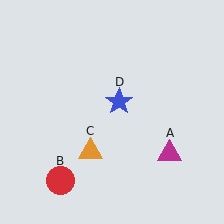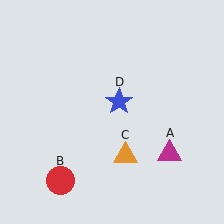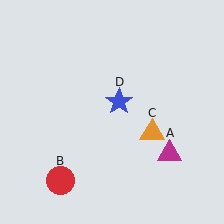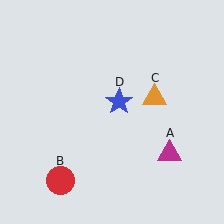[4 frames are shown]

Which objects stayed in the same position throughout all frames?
Magenta triangle (object A) and red circle (object B) and blue star (object D) remained stationary.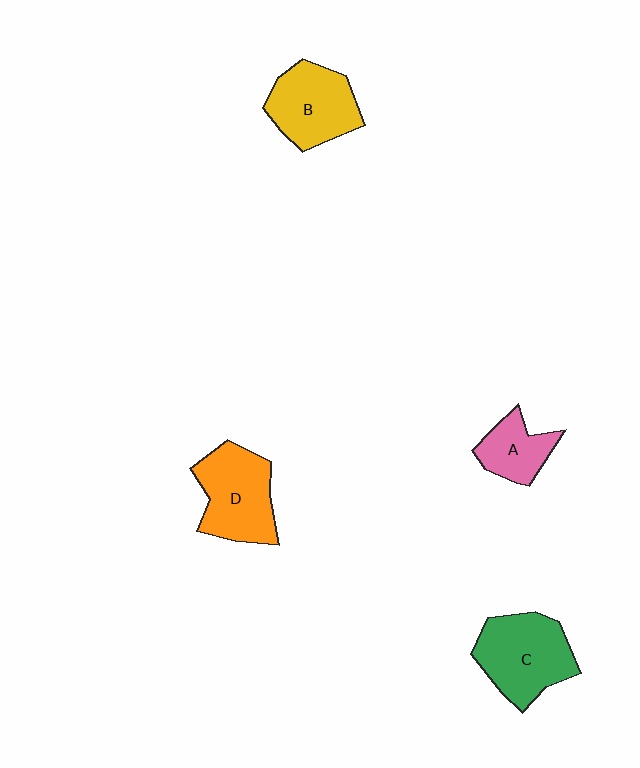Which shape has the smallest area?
Shape A (pink).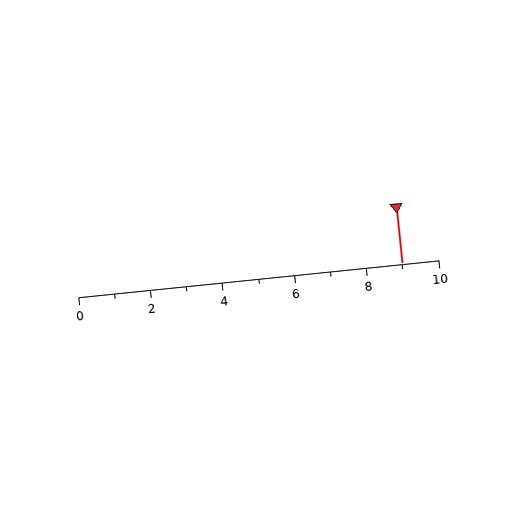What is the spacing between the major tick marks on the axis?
The major ticks are spaced 2 apart.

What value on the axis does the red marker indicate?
The marker indicates approximately 9.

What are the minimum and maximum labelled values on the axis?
The axis runs from 0 to 10.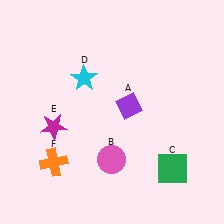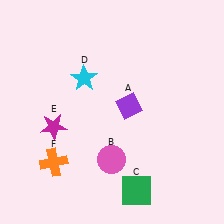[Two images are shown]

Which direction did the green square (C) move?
The green square (C) moved left.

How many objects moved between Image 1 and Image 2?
1 object moved between the two images.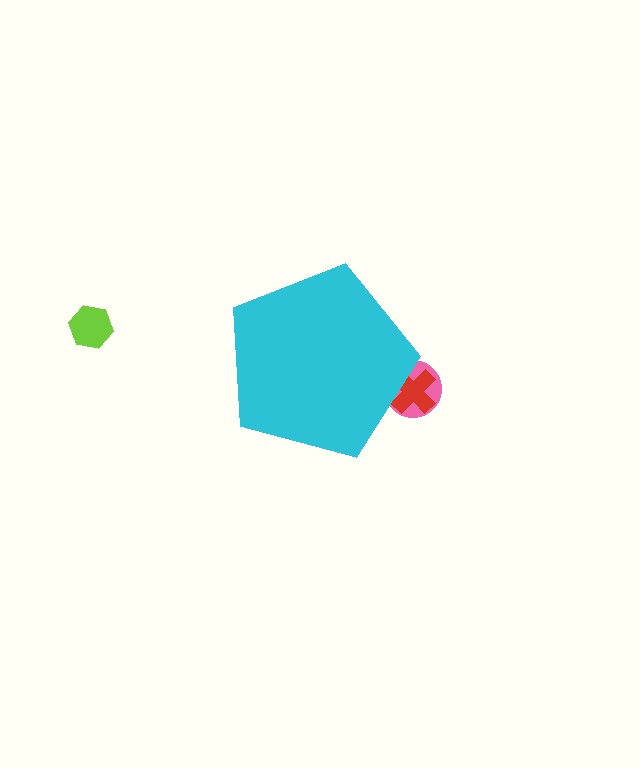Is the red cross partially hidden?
Yes, the red cross is partially hidden behind the cyan pentagon.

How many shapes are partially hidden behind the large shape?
2 shapes are partially hidden.